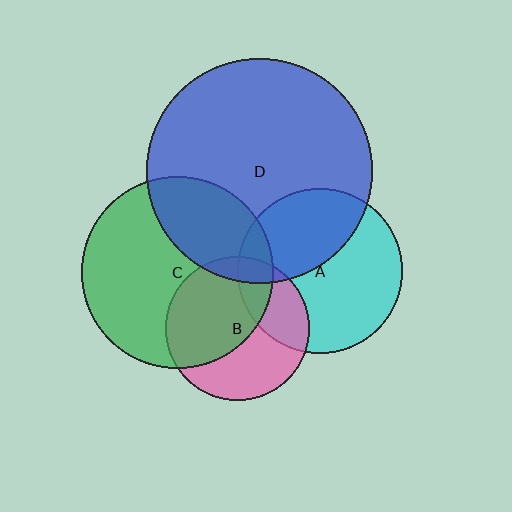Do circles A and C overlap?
Yes.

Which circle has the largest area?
Circle D (blue).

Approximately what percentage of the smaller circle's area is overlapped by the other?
Approximately 10%.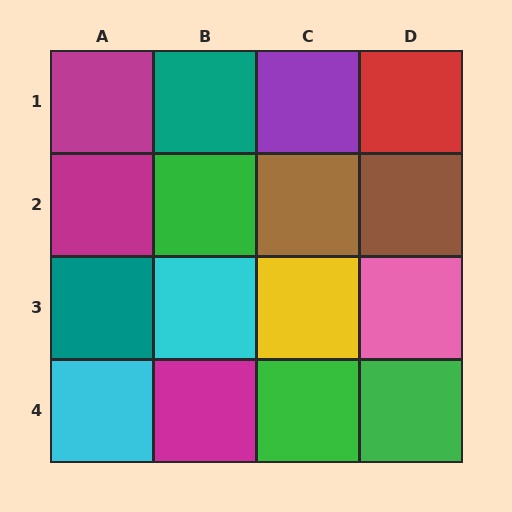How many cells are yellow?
1 cell is yellow.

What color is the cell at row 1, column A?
Magenta.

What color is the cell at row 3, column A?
Teal.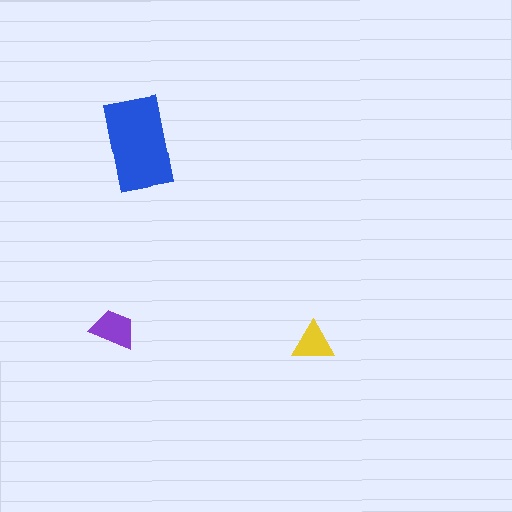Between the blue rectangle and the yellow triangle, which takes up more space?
The blue rectangle.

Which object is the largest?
The blue rectangle.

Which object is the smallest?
The yellow triangle.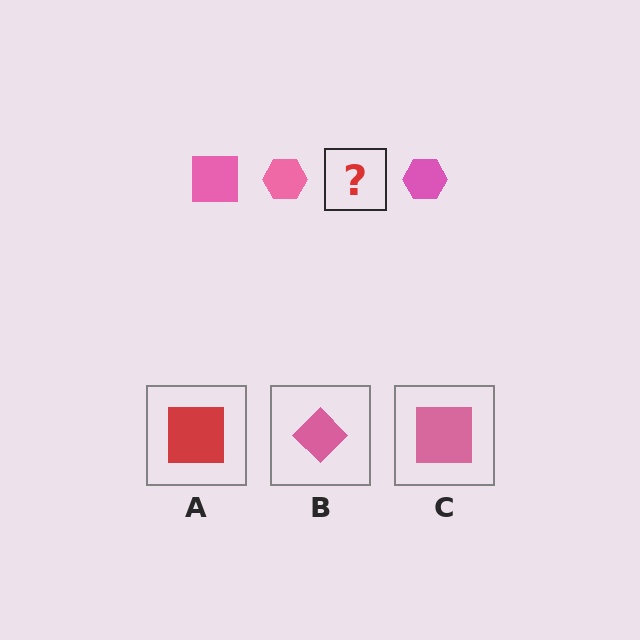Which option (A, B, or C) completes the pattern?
C.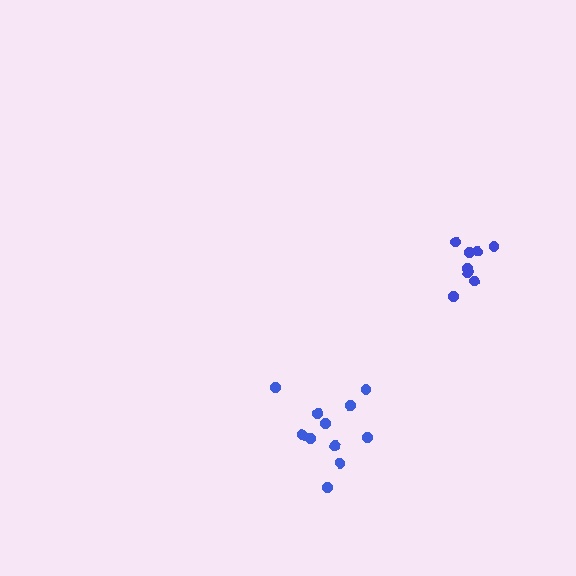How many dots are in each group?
Group 1: 8 dots, Group 2: 11 dots (19 total).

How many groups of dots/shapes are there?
There are 2 groups.